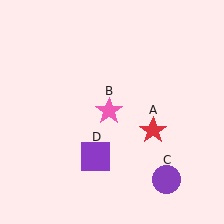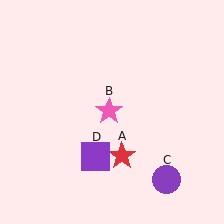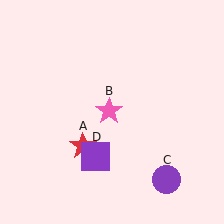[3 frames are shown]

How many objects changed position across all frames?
1 object changed position: red star (object A).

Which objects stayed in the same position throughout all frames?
Pink star (object B) and purple circle (object C) and purple square (object D) remained stationary.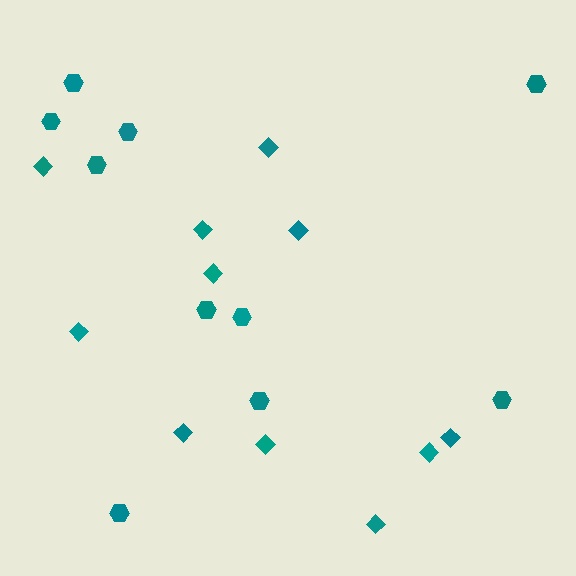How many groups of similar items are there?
There are 2 groups: one group of diamonds (11) and one group of hexagons (10).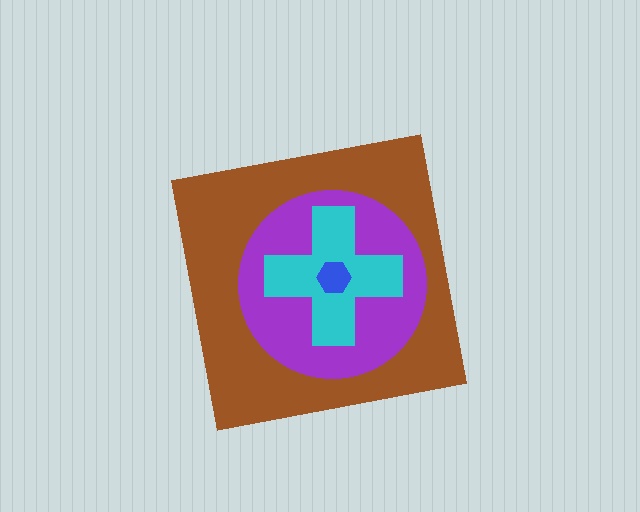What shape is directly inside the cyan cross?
The blue hexagon.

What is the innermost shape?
The blue hexagon.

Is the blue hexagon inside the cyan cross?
Yes.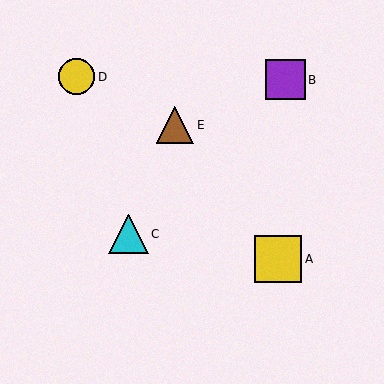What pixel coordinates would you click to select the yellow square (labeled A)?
Click at (278, 259) to select the yellow square A.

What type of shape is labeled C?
Shape C is a cyan triangle.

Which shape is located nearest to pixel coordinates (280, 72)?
The purple square (labeled B) at (285, 80) is nearest to that location.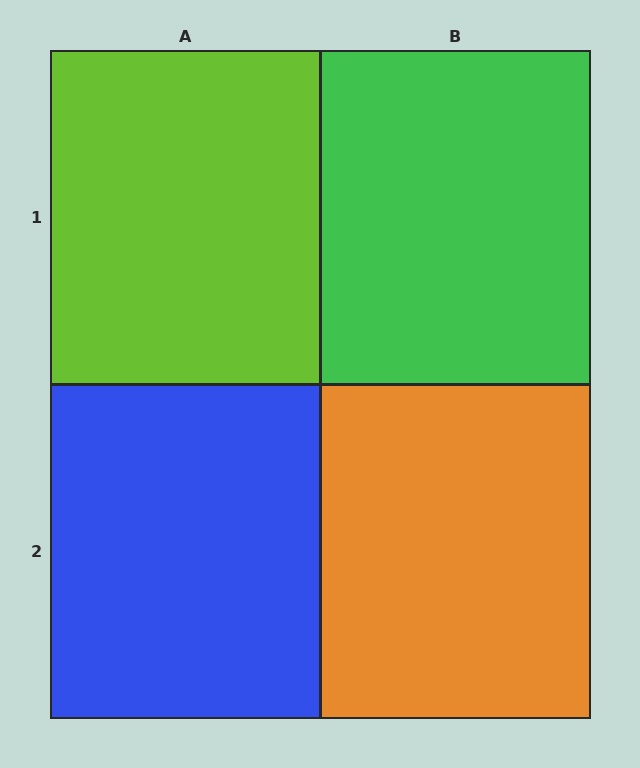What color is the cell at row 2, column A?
Blue.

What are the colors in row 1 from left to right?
Lime, green.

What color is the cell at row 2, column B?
Orange.